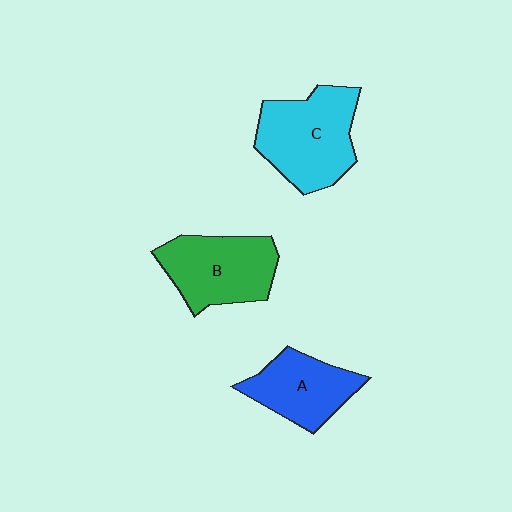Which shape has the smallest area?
Shape A (blue).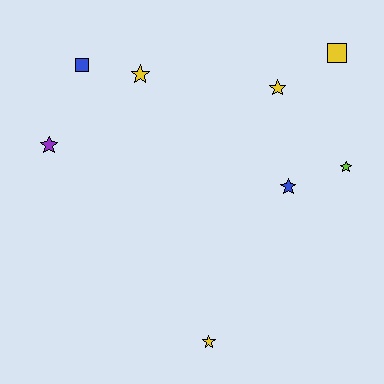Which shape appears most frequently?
Star, with 6 objects.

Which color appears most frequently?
Yellow, with 4 objects.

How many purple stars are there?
There is 1 purple star.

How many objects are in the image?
There are 8 objects.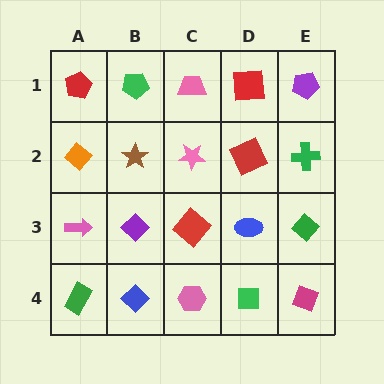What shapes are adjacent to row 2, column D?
A red square (row 1, column D), a blue ellipse (row 3, column D), a pink star (row 2, column C), a green cross (row 2, column E).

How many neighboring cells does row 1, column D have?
3.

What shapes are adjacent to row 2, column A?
A red pentagon (row 1, column A), a pink arrow (row 3, column A), a brown star (row 2, column B).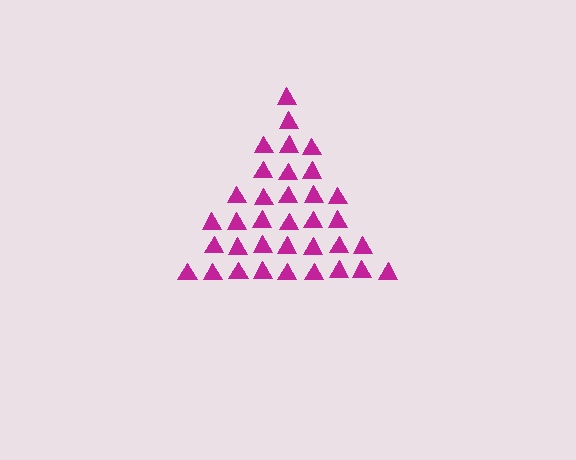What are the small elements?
The small elements are triangles.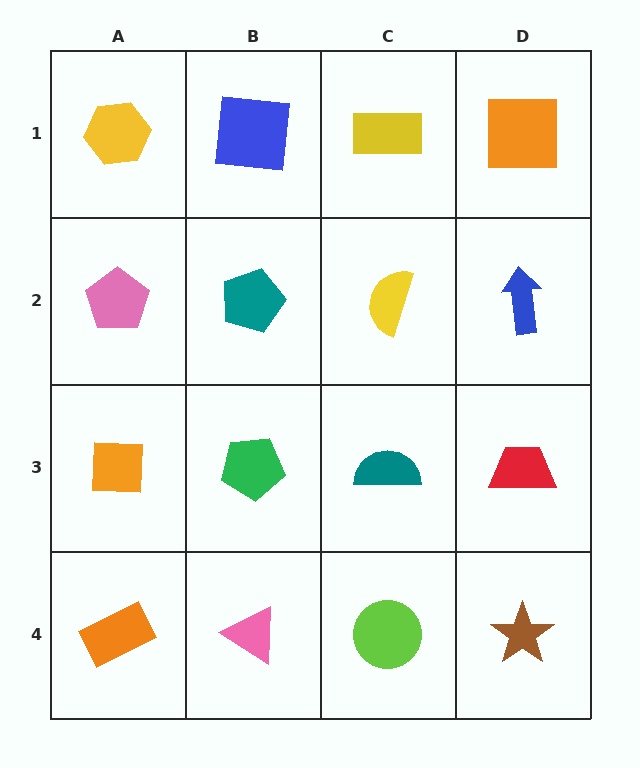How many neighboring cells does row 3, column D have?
3.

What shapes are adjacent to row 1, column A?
A pink pentagon (row 2, column A), a blue square (row 1, column B).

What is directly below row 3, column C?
A lime circle.